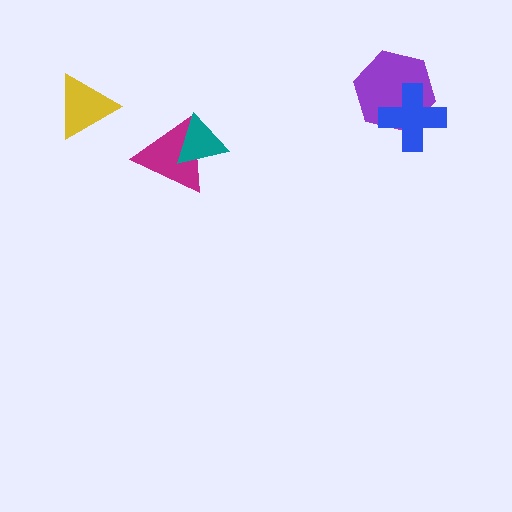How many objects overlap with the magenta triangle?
1 object overlaps with the magenta triangle.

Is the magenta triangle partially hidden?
Yes, it is partially covered by another shape.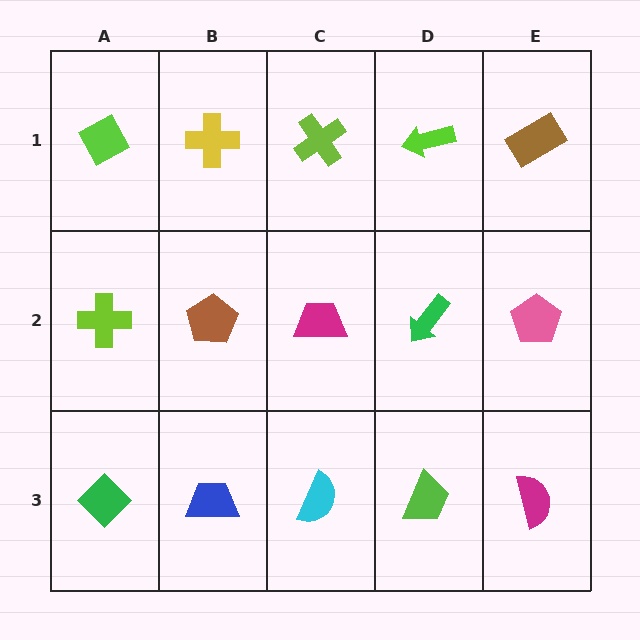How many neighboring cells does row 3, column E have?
2.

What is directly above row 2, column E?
A brown rectangle.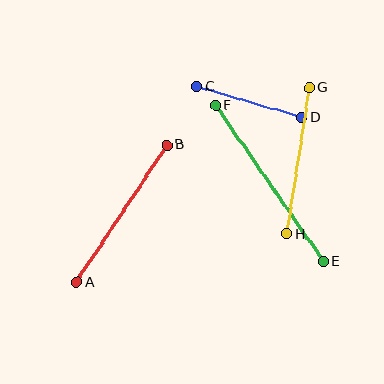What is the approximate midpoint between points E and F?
The midpoint is at approximately (270, 183) pixels.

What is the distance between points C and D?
The distance is approximately 110 pixels.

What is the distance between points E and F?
The distance is approximately 189 pixels.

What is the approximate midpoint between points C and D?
The midpoint is at approximately (249, 102) pixels.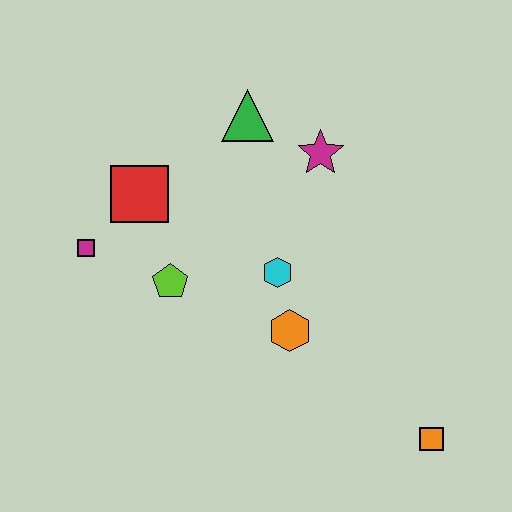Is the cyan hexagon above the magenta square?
No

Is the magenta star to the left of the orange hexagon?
No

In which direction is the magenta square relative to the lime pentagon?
The magenta square is to the left of the lime pentagon.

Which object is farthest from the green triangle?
The orange square is farthest from the green triangle.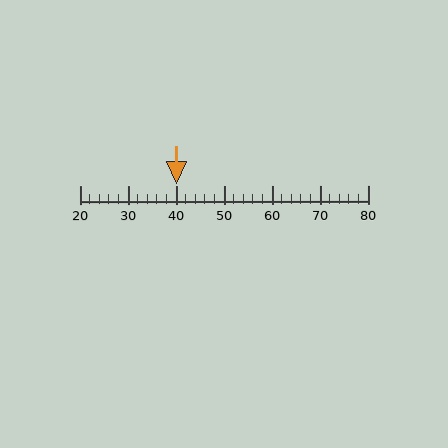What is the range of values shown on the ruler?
The ruler shows values from 20 to 80.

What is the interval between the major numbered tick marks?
The major tick marks are spaced 10 units apart.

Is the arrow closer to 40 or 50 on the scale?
The arrow is closer to 40.